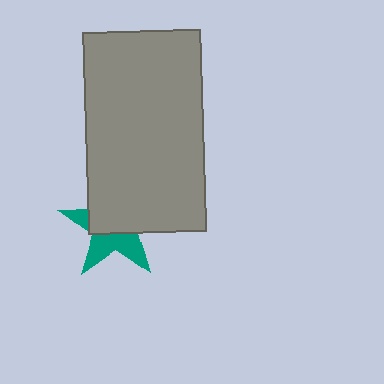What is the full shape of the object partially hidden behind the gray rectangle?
The partially hidden object is a teal star.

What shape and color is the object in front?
The object in front is a gray rectangle.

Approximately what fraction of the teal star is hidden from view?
Roughly 55% of the teal star is hidden behind the gray rectangle.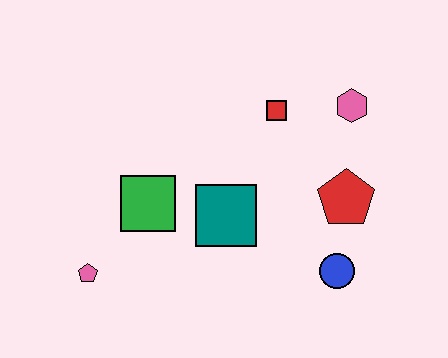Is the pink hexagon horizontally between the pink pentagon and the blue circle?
No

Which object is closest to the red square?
The pink hexagon is closest to the red square.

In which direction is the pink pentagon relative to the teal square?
The pink pentagon is to the left of the teal square.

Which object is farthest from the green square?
The pink hexagon is farthest from the green square.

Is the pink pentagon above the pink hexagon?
No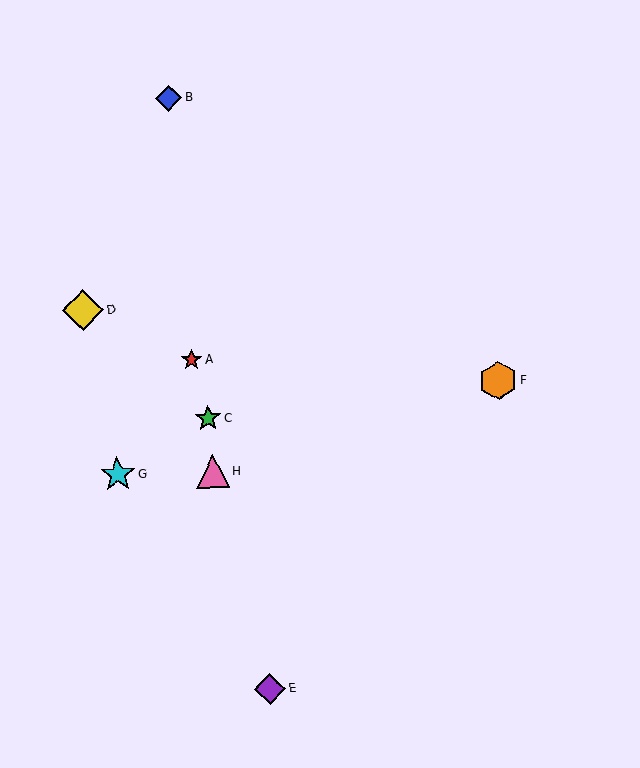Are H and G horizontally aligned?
Yes, both are at y≈471.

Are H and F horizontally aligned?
No, H is at y≈471 and F is at y≈381.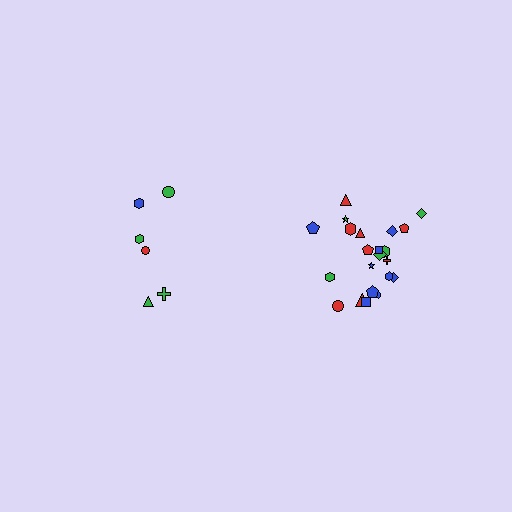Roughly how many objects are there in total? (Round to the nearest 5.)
Roughly 30 objects in total.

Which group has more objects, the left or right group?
The right group.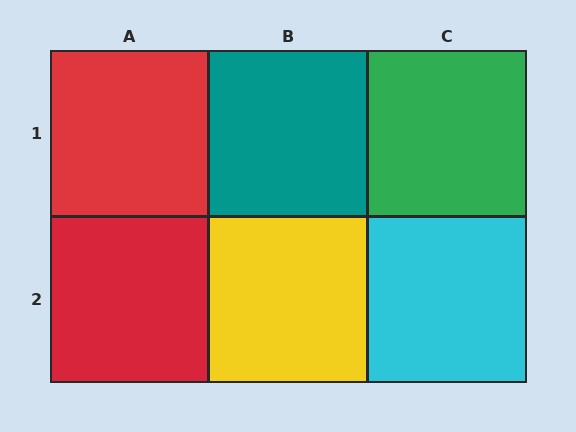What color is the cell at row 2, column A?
Red.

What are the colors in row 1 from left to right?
Red, teal, green.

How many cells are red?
2 cells are red.